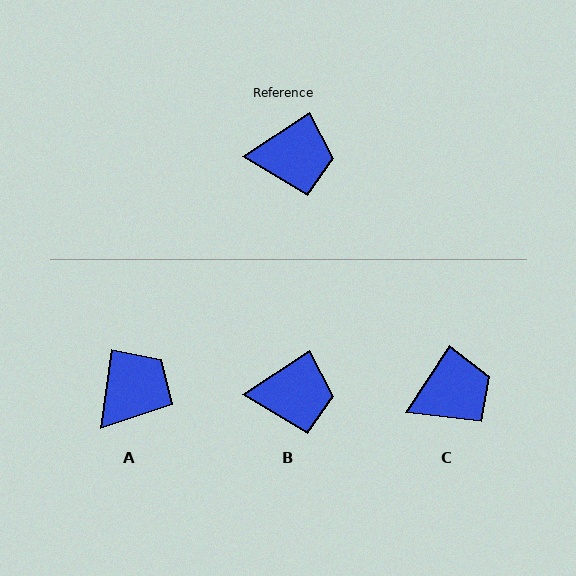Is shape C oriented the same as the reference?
No, it is off by about 25 degrees.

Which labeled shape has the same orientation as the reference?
B.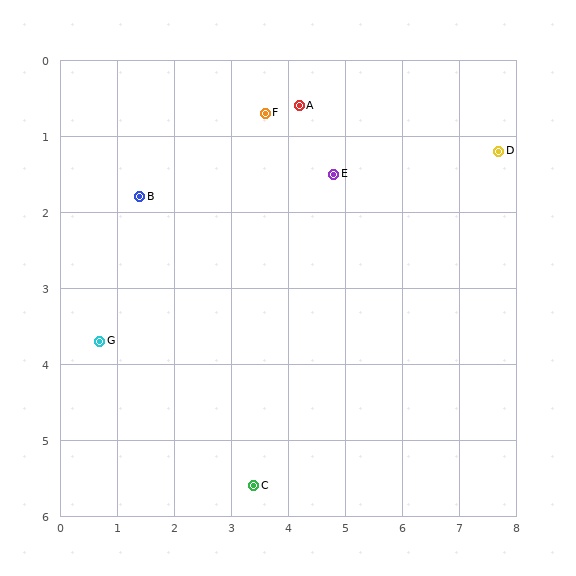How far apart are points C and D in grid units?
Points C and D are about 6.2 grid units apart.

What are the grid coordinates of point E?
Point E is at approximately (4.8, 1.5).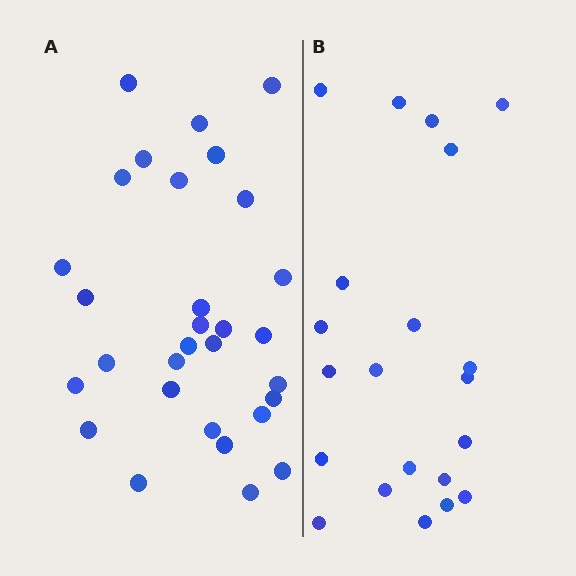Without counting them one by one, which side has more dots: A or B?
Region A (the left region) has more dots.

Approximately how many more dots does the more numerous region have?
Region A has roughly 8 or so more dots than region B.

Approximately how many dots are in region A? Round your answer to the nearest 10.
About 30 dots.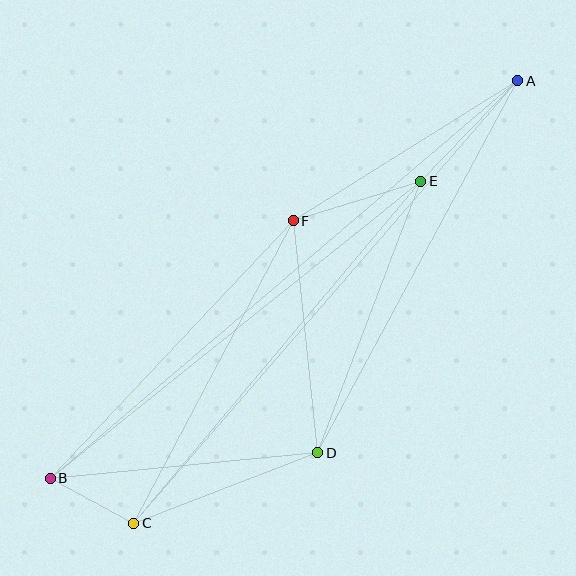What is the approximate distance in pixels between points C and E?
The distance between C and E is approximately 447 pixels.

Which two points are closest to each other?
Points B and C are closest to each other.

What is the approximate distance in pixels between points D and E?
The distance between D and E is approximately 291 pixels.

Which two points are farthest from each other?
Points A and B are farthest from each other.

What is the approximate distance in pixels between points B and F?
The distance between B and F is approximately 354 pixels.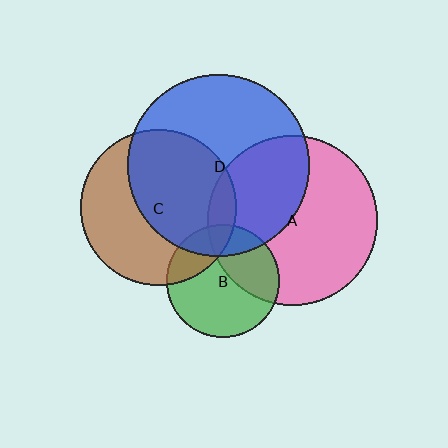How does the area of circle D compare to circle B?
Approximately 2.6 times.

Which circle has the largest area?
Circle D (blue).